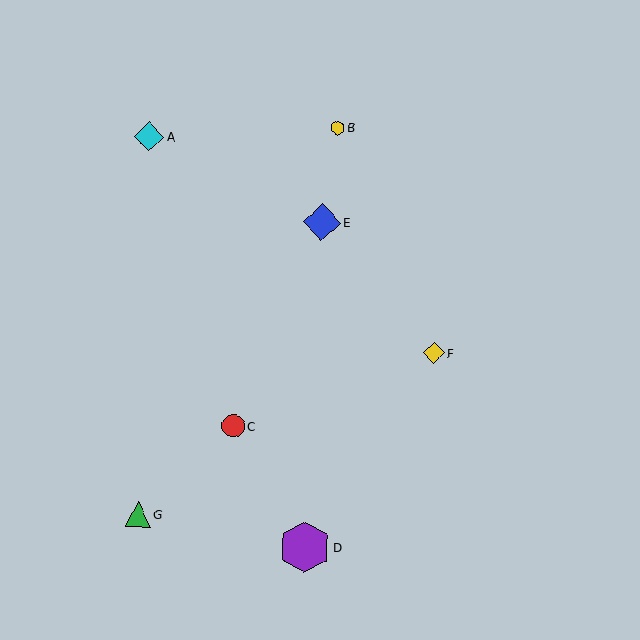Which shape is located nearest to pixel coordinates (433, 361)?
The yellow diamond (labeled F) at (434, 353) is nearest to that location.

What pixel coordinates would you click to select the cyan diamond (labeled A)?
Click at (149, 137) to select the cyan diamond A.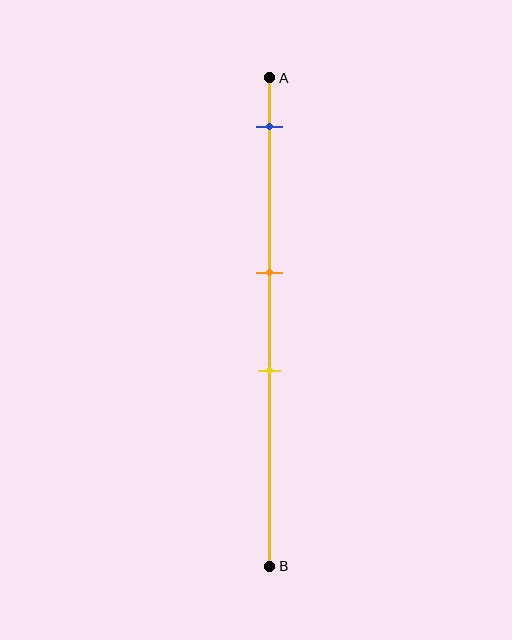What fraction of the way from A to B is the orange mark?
The orange mark is approximately 40% (0.4) of the way from A to B.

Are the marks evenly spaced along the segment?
No, the marks are not evenly spaced.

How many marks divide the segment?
There are 3 marks dividing the segment.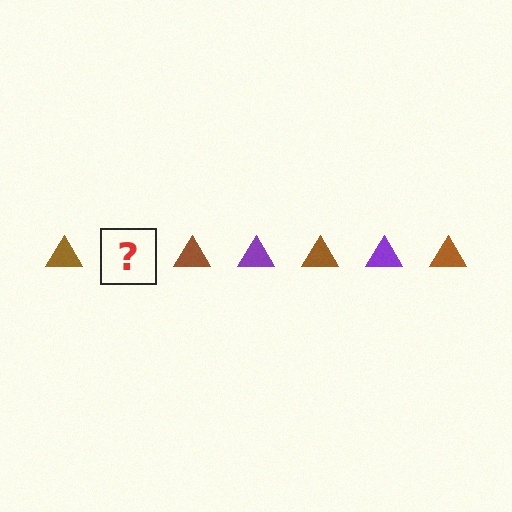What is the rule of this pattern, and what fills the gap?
The rule is that the pattern cycles through brown, purple triangles. The gap should be filled with a purple triangle.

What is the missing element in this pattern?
The missing element is a purple triangle.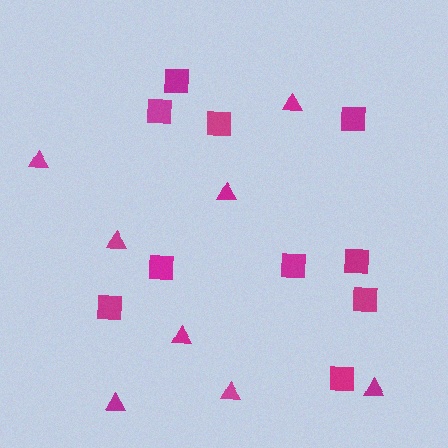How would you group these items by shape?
There are 2 groups: one group of squares (10) and one group of triangles (8).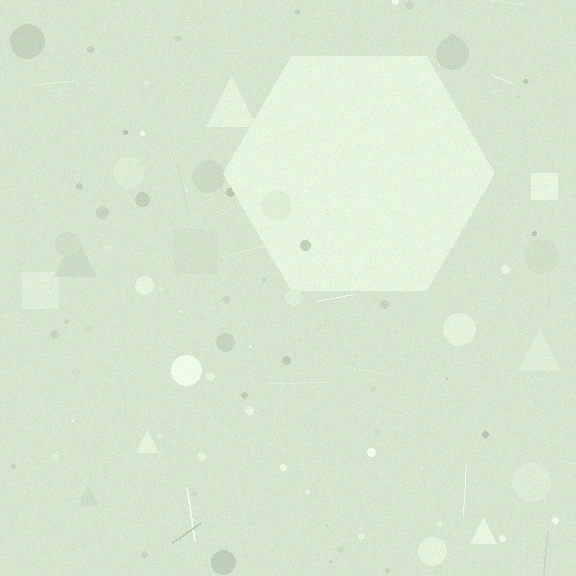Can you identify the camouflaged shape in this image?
The camouflaged shape is a hexagon.